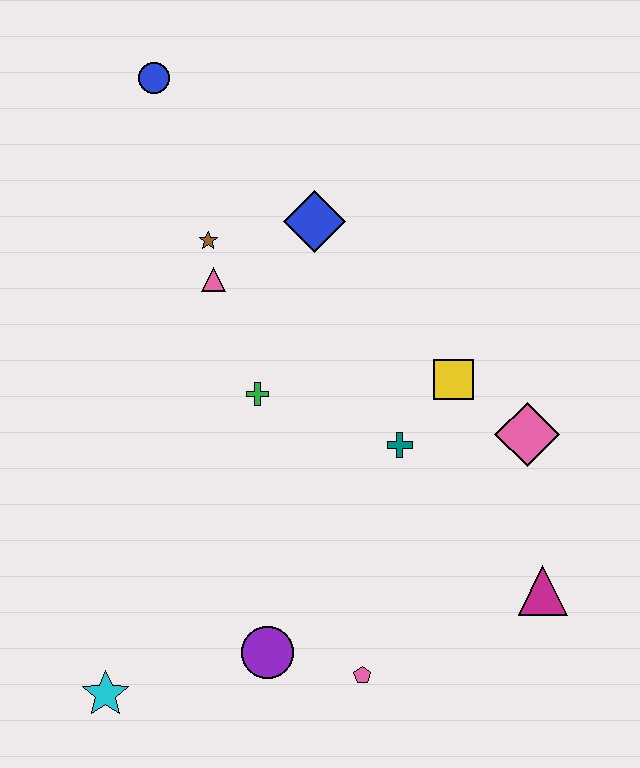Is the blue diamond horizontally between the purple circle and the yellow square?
Yes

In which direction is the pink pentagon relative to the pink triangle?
The pink pentagon is below the pink triangle.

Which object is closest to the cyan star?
The purple circle is closest to the cyan star.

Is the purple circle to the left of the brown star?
No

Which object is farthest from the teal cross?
The blue circle is farthest from the teal cross.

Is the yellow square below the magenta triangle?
No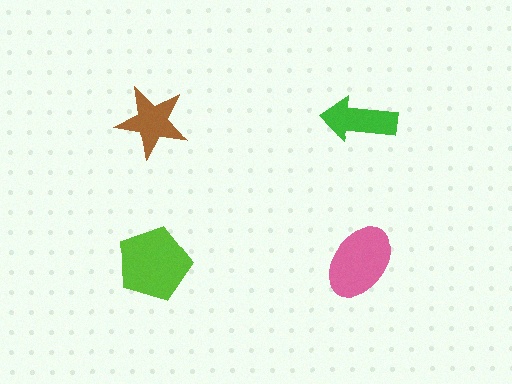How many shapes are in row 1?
2 shapes.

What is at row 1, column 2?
A green arrow.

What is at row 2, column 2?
A pink ellipse.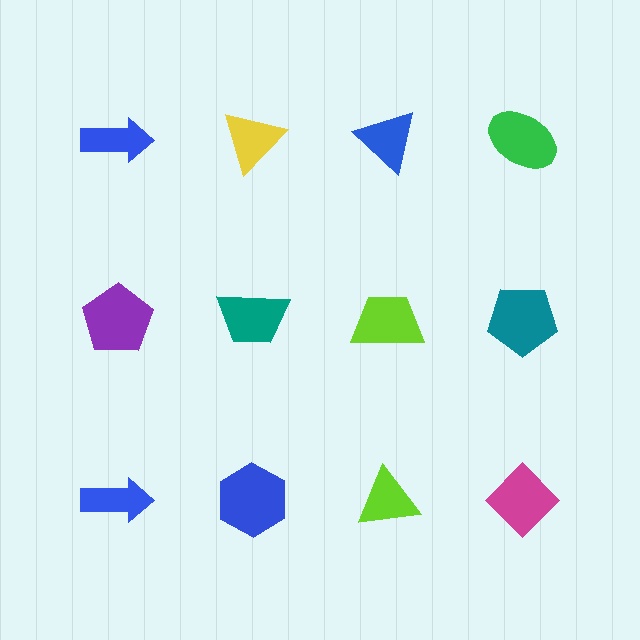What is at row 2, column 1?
A purple pentagon.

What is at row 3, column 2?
A blue hexagon.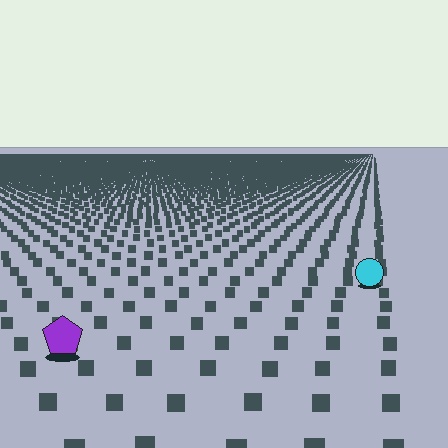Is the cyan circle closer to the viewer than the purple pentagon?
No. The purple pentagon is closer — you can tell from the texture gradient: the ground texture is coarser near it.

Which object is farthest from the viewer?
The cyan circle is farthest from the viewer. It appears smaller and the ground texture around it is denser.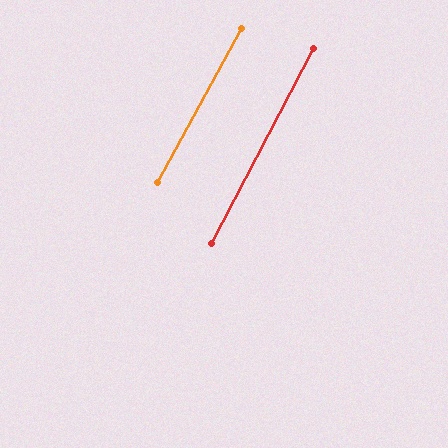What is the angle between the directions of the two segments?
Approximately 1 degree.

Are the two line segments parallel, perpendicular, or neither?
Parallel — their directions differ by only 1.2°.